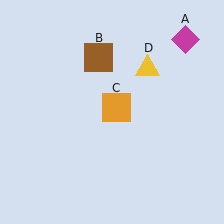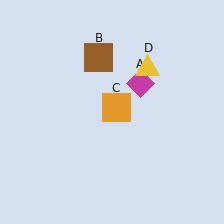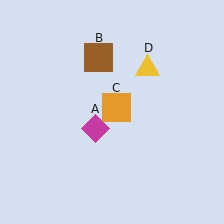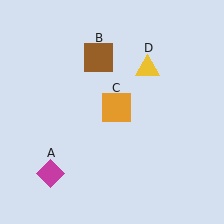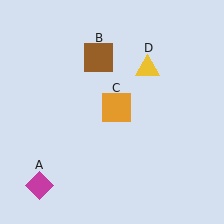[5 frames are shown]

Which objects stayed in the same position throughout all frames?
Brown square (object B) and orange square (object C) and yellow triangle (object D) remained stationary.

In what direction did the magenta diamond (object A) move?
The magenta diamond (object A) moved down and to the left.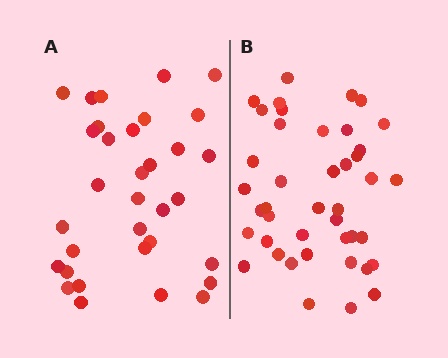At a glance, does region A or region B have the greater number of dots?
Region B (the right region) has more dots.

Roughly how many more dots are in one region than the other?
Region B has roughly 8 or so more dots than region A.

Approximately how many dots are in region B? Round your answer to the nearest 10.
About 40 dots. (The exact count is 42, which rounds to 40.)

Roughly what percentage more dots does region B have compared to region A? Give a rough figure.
About 25% more.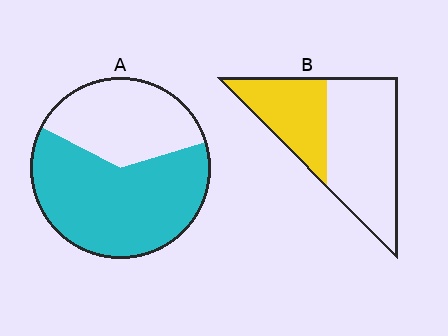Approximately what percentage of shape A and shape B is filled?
A is approximately 60% and B is approximately 35%.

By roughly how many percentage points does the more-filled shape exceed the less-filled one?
By roughly 25 percentage points (A over B).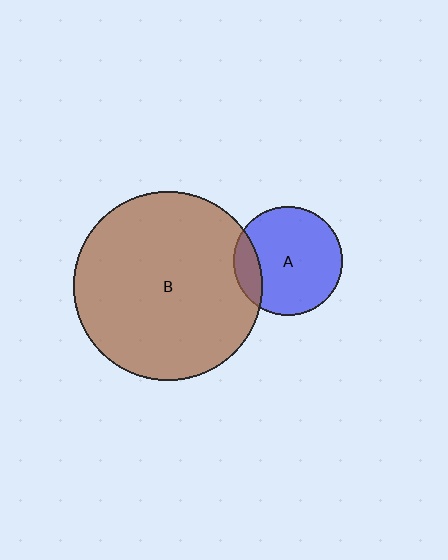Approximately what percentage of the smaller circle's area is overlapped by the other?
Approximately 15%.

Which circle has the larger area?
Circle B (brown).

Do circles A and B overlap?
Yes.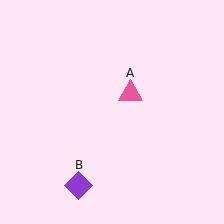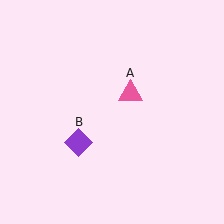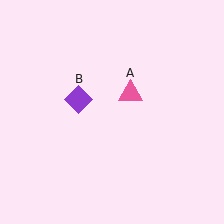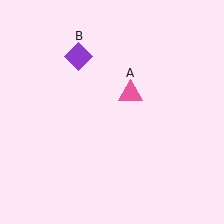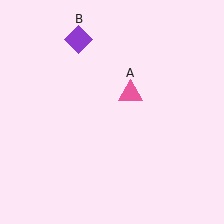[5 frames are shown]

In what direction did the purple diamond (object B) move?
The purple diamond (object B) moved up.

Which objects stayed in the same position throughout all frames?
Pink triangle (object A) remained stationary.